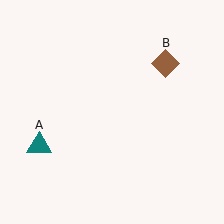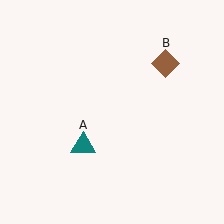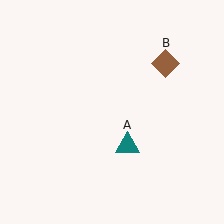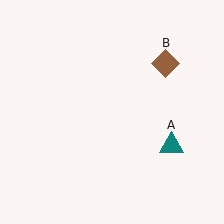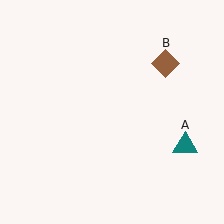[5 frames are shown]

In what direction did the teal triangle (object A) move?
The teal triangle (object A) moved right.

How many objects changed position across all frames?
1 object changed position: teal triangle (object A).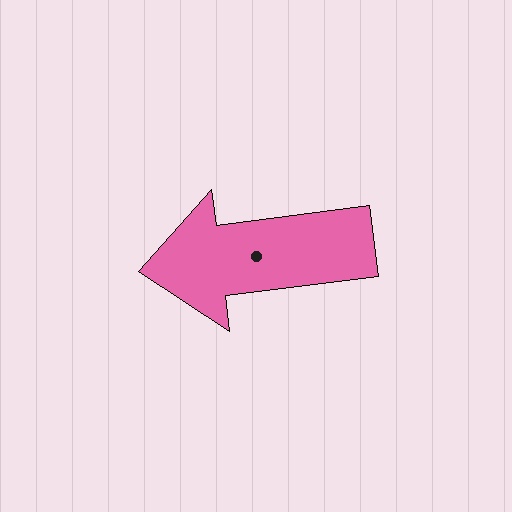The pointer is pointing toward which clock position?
Roughly 9 o'clock.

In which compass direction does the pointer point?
West.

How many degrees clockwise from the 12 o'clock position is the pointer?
Approximately 263 degrees.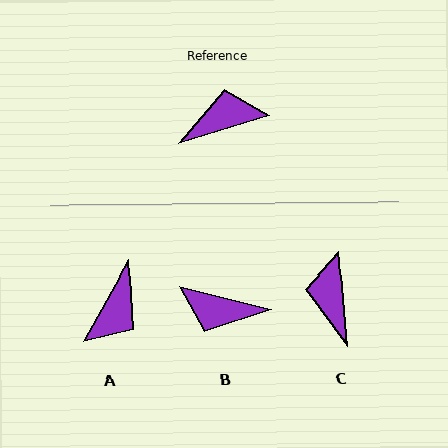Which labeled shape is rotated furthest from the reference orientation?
B, about 149 degrees away.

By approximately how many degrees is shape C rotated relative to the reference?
Approximately 77 degrees counter-clockwise.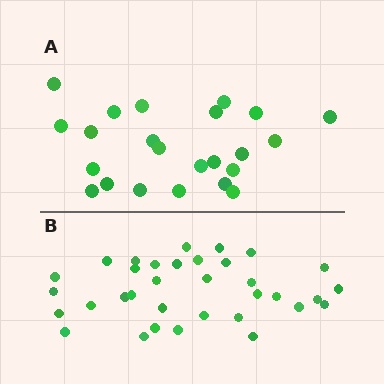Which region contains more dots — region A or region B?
Region B (the bottom region) has more dots.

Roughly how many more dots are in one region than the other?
Region B has roughly 12 or so more dots than region A.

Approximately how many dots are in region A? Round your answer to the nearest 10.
About 20 dots. (The exact count is 23, which rounds to 20.)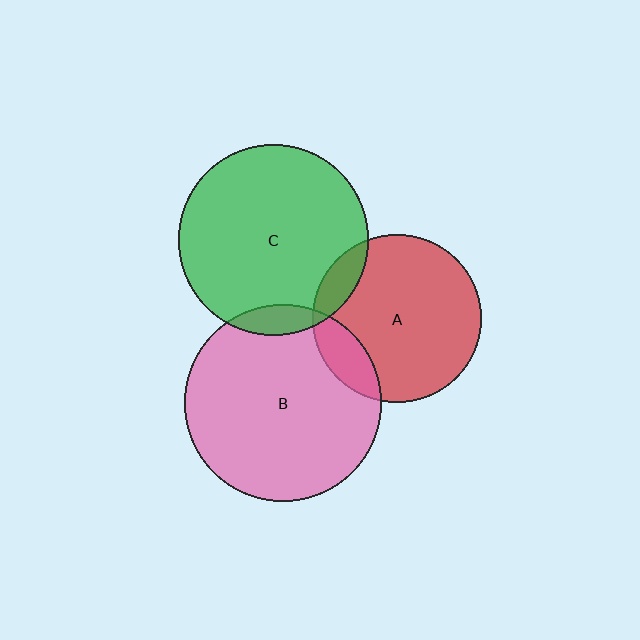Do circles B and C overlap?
Yes.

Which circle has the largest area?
Circle B (pink).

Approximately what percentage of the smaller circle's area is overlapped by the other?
Approximately 10%.